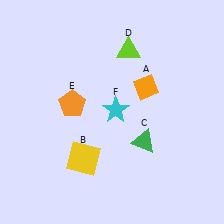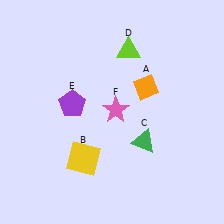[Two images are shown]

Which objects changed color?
E changed from orange to purple. F changed from cyan to pink.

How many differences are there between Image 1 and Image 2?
There are 2 differences between the two images.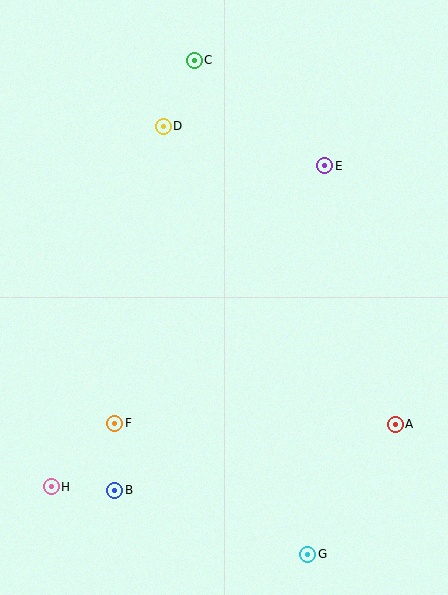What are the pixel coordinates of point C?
Point C is at (194, 60).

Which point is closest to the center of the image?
Point E at (325, 166) is closest to the center.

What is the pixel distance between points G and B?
The distance between G and B is 204 pixels.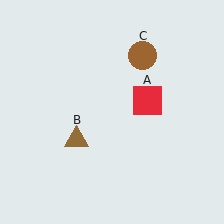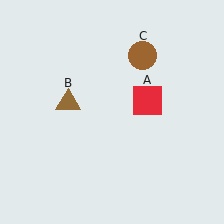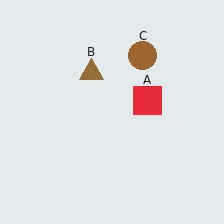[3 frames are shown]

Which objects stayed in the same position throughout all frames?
Red square (object A) and brown circle (object C) remained stationary.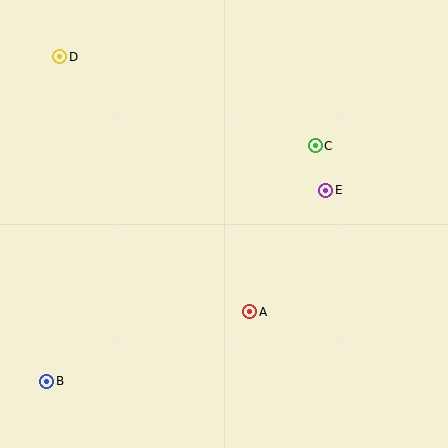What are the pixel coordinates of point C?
Point C is at (315, 146).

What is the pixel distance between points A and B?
The distance between A and B is 215 pixels.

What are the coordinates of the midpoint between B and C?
The midpoint between B and C is at (181, 264).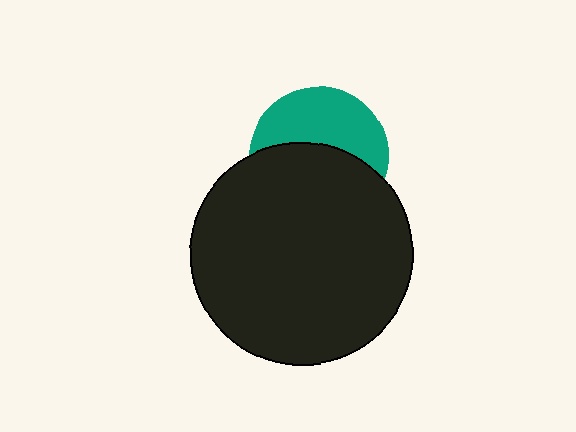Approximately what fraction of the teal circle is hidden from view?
Roughly 55% of the teal circle is hidden behind the black circle.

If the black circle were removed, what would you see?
You would see the complete teal circle.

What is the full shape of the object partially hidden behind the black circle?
The partially hidden object is a teal circle.